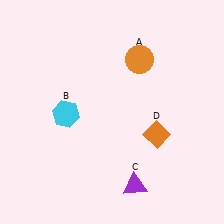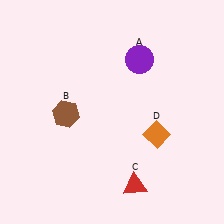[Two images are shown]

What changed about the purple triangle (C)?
In Image 1, C is purple. In Image 2, it changed to red.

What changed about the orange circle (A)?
In Image 1, A is orange. In Image 2, it changed to purple.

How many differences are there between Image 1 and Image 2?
There are 3 differences between the two images.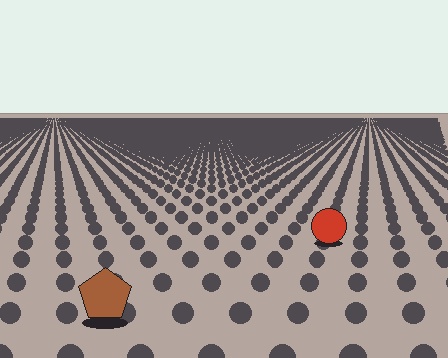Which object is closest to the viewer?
The brown pentagon is closest. The texture marks near it are larger and more spread out.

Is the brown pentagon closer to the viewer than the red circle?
Yes. The brown pentagon is closer — you can tell from the texture gradient: the ground texture is coarser near it.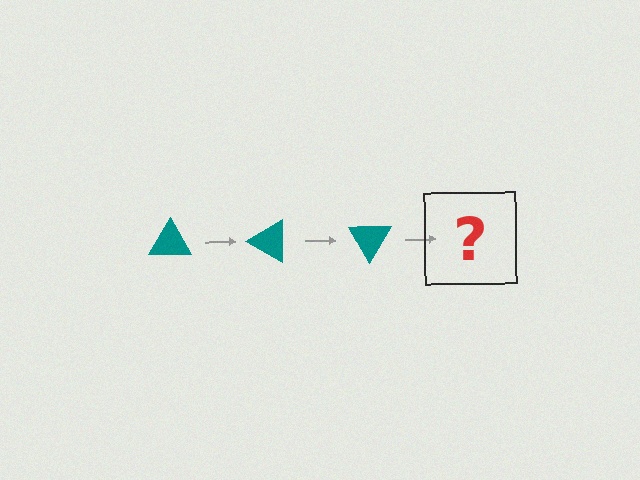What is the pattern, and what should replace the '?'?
The pattern is that the triangle rotates 30 degrees each step. The '?' should be a teal triangle rotated 90 degrees.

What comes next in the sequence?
The next element should be a teal triangle rotated 90 degrees.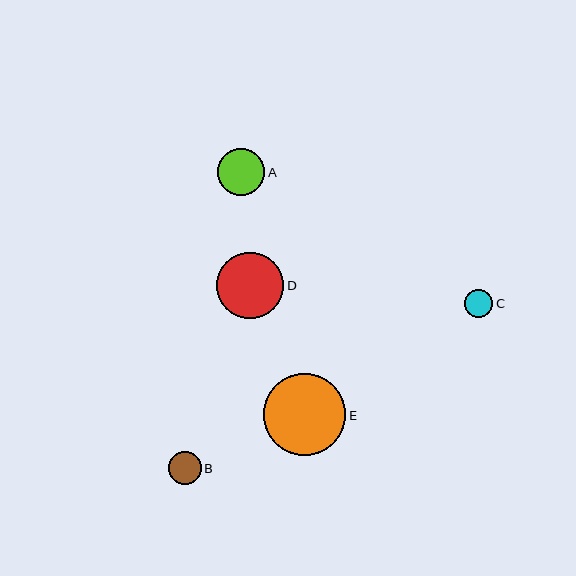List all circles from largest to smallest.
From largest to smallest: E, D, A, B, C.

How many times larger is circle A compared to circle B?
Circle A is approximately 1.4 times the size of circle B.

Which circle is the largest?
Circle E is the largest with a size of approximately 82 pixels.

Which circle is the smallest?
Circle C is the smallest with a size of approximately 28 pixels.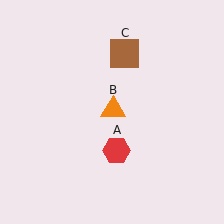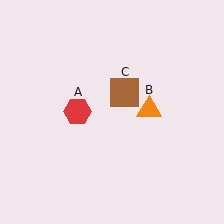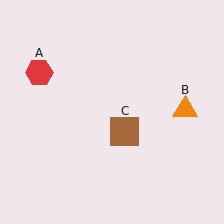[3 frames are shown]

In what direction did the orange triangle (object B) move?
The orange triangle (object B) moved right.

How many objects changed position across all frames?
3 objects changed position: red hexagon (object A), orange triangle (object B), brown square (object C).